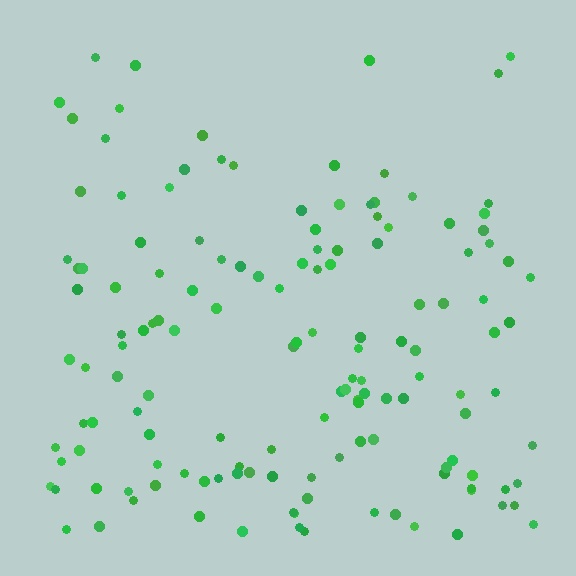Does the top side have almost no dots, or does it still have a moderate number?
Still a moderate number, just noticeably fewer than the bottom.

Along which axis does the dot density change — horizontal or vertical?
Vertical.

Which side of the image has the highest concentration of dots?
The bottom.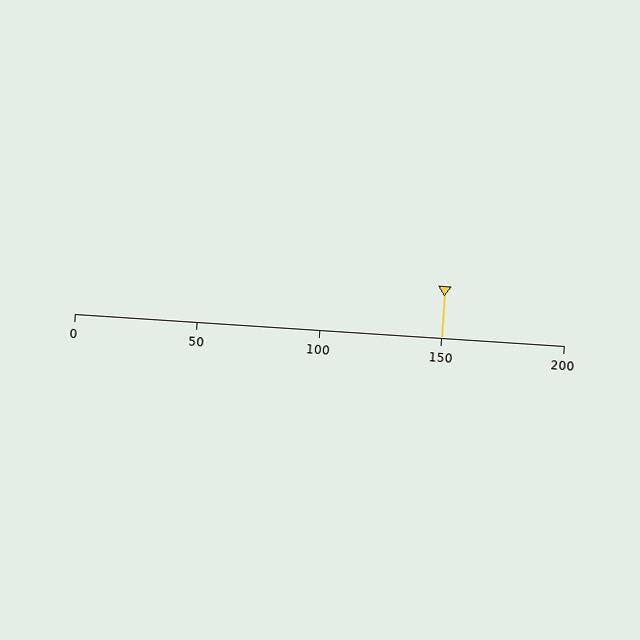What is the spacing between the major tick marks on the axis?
The major ticks are spaced 50 apart.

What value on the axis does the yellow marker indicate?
The marker indicates approximately 150.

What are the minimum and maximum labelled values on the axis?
The axis runs from 0 to 200.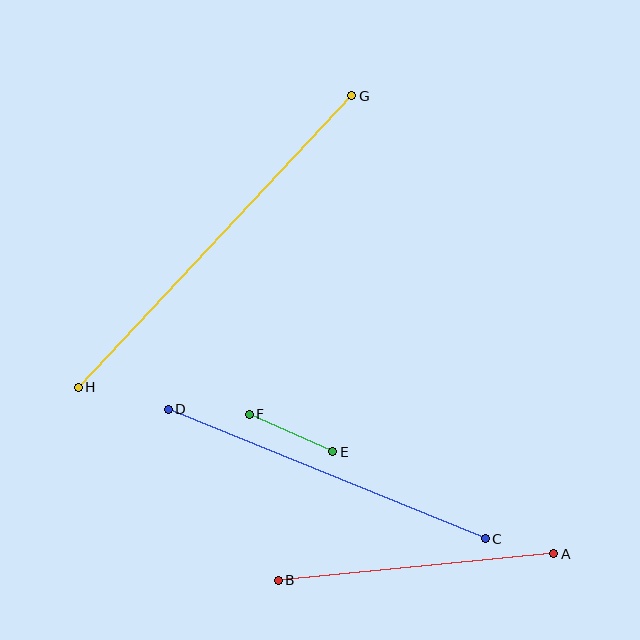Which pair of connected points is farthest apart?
Points G and H are farthest apart.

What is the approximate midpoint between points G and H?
The midpoint is at approximately (215, 241) pixels.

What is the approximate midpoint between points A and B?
The midpoint is at approximately (416, 567) pixels.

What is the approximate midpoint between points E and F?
The midpoint is at approximately (291, 433) pixels.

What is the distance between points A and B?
The distance is approximately 277 pixels.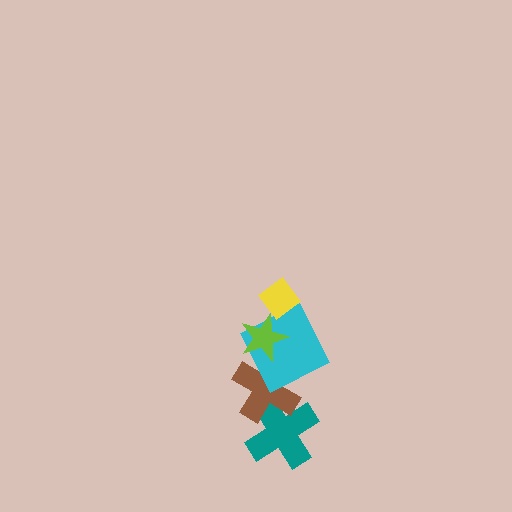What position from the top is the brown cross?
The brown cross is 4th from the top.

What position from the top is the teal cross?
The teal cross is 5th from the top.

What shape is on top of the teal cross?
The brown cross is on top of the teal cross.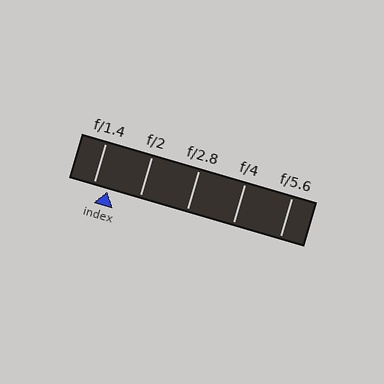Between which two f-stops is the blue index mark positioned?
The index mark is between f/1.4 and f/2.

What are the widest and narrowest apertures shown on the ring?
The widest aperture shown is f/1.4 and the narrowest is f/5.6.